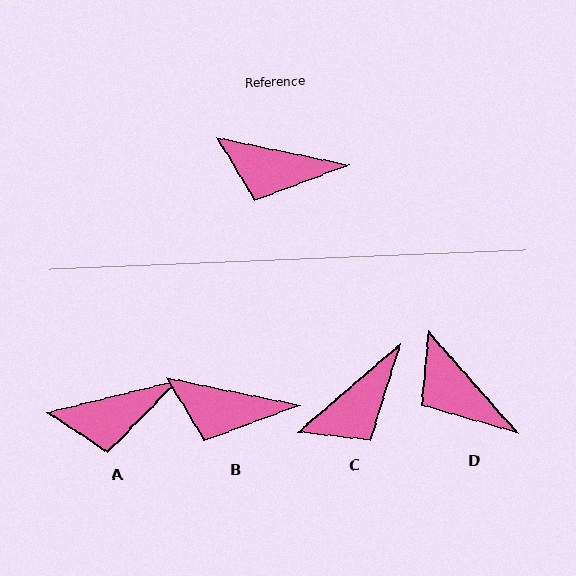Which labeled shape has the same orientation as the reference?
B.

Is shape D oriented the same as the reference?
No, it is off by about 37 degrees.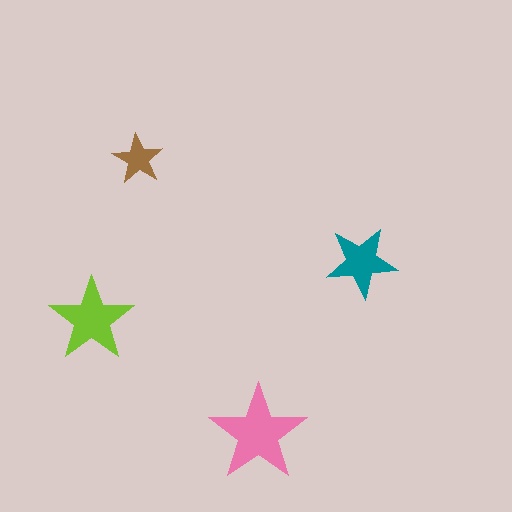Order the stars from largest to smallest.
the pink one, the lime one, the teal one, the brown one.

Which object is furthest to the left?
The lime star is leftmost.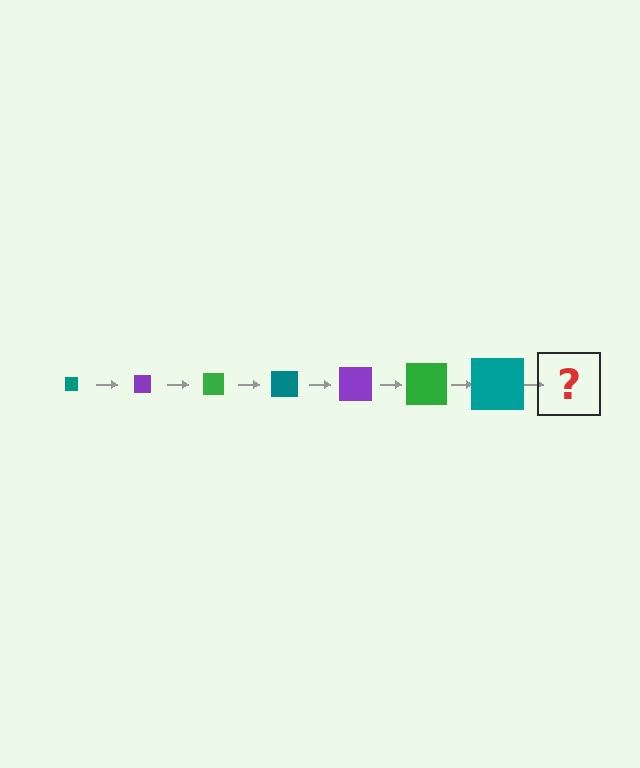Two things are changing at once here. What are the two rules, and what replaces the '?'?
The two rules are that the square grows larger each step and the color cycles through teal, purple, and green. The '?' should be a purple square, larger than the previous one.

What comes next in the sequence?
The next element should be a purple square, larger than the previous one.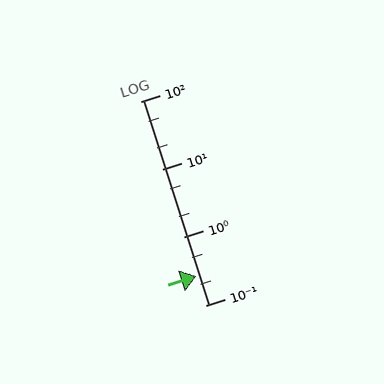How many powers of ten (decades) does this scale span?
The scale spans 3 decades, from 0.1 to 100.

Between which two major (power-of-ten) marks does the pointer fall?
The pointer is between 0.1 and 1.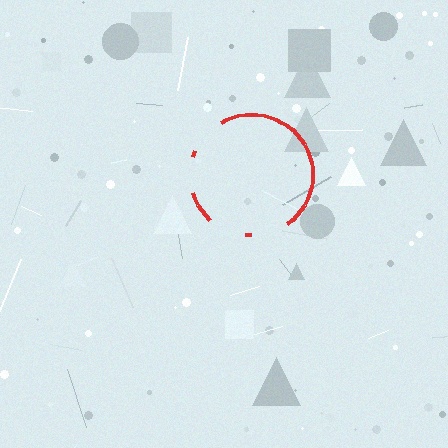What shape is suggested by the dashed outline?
The dashed outline suggests a circle.